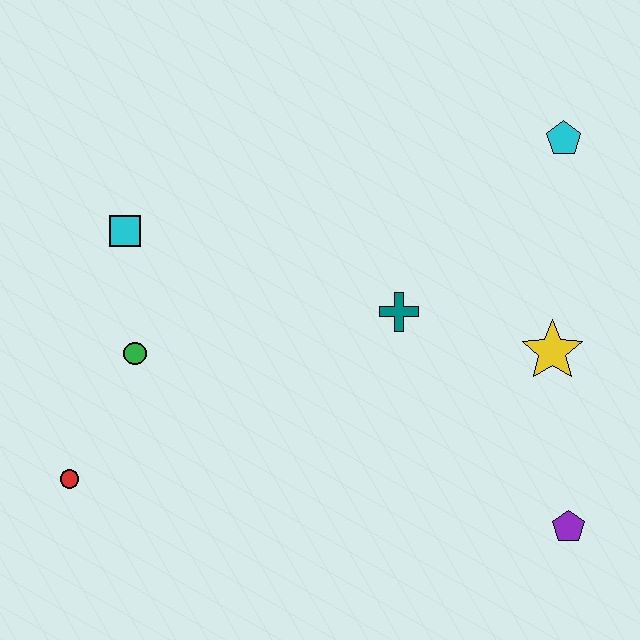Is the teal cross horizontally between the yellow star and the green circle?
Yes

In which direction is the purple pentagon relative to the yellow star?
The purple pentagon is below the yellow star.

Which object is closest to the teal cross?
The yellow star is closest to the teal cross.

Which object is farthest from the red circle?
The cyan pentagon is farthest from the red circle.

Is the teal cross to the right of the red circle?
Yes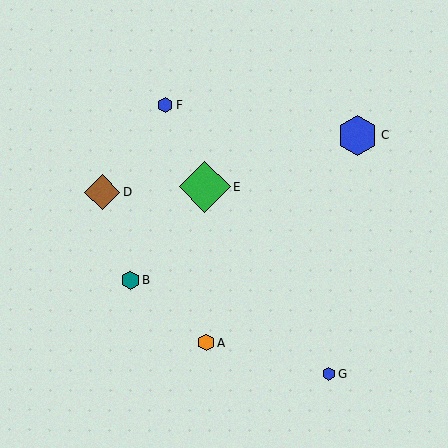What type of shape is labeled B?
Shape B is a teal hexagon.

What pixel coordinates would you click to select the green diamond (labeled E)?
Click at (205, 187) to select the green diamond E.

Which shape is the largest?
The green diamond (labeled E) is the largest.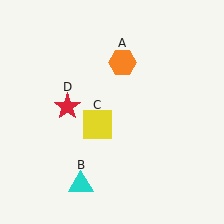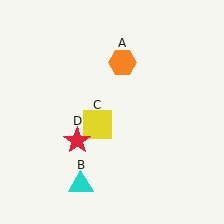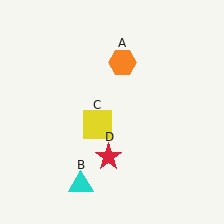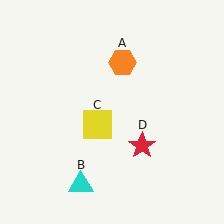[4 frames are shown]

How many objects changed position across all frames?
1 object changed position: red star (object D).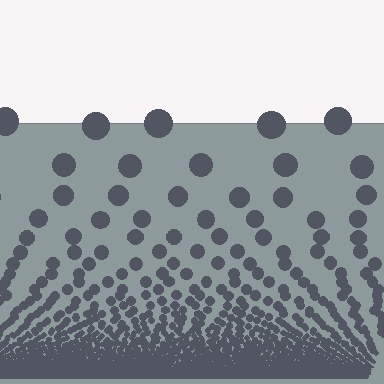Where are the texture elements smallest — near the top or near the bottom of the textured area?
Near the bottom.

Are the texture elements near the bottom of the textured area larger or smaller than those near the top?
Smaller. The gradient is inverted — elements near the bottom are smaller and denser.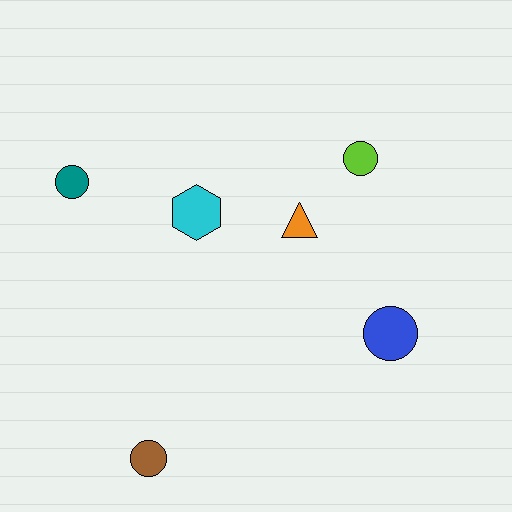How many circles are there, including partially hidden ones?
There are 4 circles.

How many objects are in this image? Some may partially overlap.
There are 6 objects.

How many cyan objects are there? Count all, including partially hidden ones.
There is 1 cyan object.